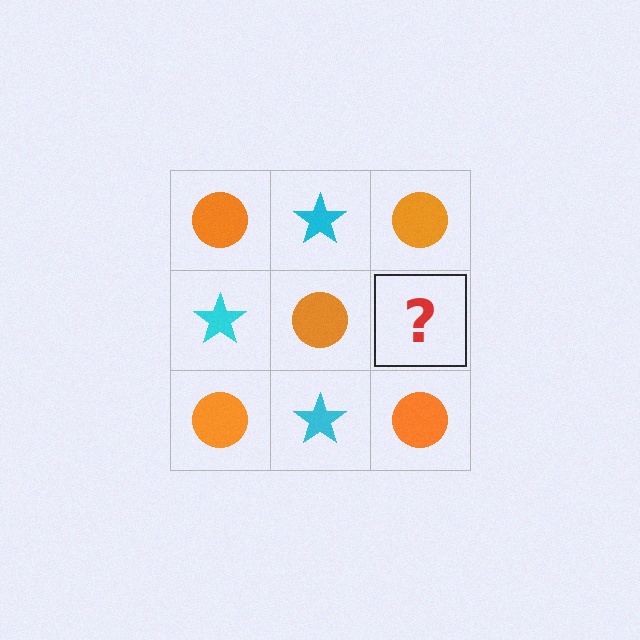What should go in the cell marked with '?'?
The missing cell should contain a cyan star.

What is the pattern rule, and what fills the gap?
The rule is that it alternates orange circle and cyan star in a checkerboard pattern. The gap should be filled with a cyan star.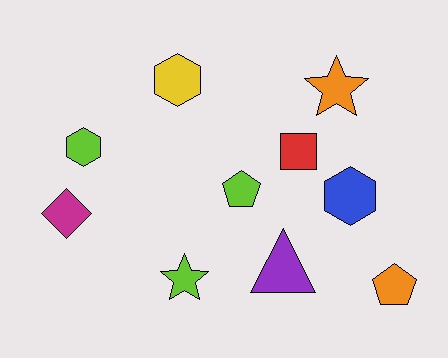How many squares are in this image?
There is 1 square.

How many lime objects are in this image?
There are 3 lime objects.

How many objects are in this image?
There are 10 objects.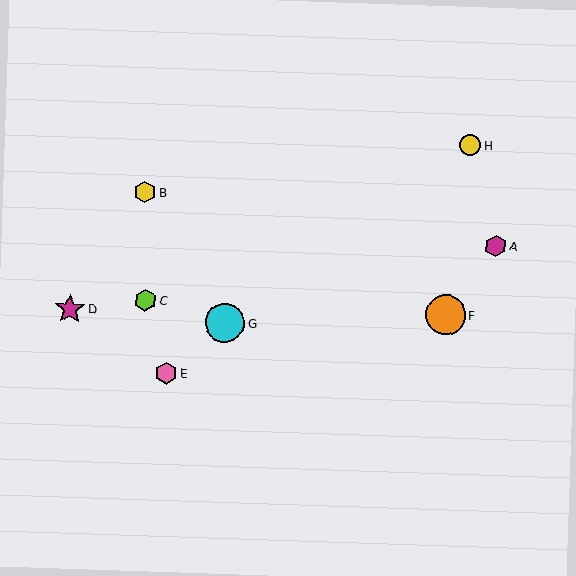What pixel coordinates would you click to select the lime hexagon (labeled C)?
Click at (145, 301) to select the lime hexagon C.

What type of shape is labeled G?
Shape G is a cyan circle.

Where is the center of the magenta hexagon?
The center of the magenta hexagon is at (496, 246).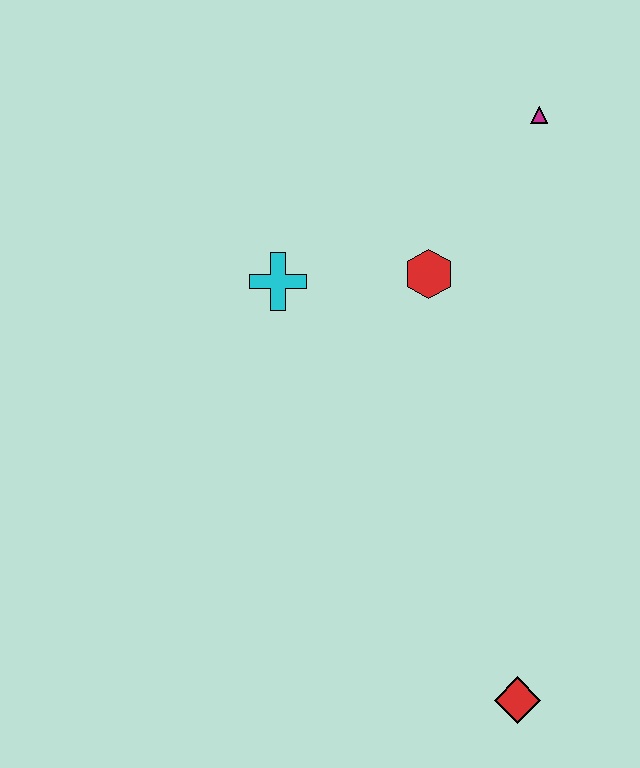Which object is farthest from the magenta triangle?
The red diamond is farthest from the magenta triangle.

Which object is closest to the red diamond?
The red hexagon is closest to the red diamond.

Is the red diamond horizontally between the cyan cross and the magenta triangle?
Yes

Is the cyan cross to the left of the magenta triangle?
Yes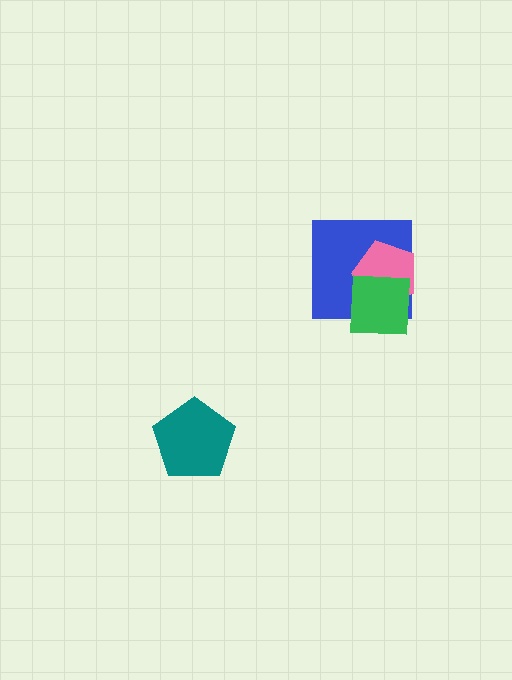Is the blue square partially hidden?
Yes, it is partially covered by another shape.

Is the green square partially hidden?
No, no other shape covers it.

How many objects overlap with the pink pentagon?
2 objects overlap with the pink pentagon.